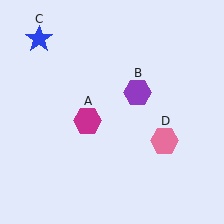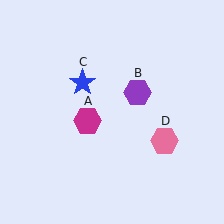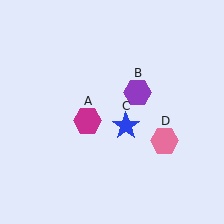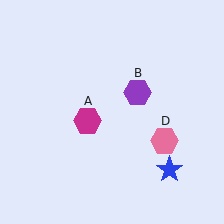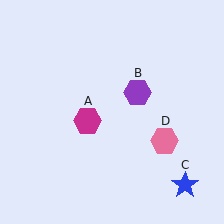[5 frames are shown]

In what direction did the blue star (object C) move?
The blue star (object C) moved down and to the right.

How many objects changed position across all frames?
1 object changed position: blue star (object C).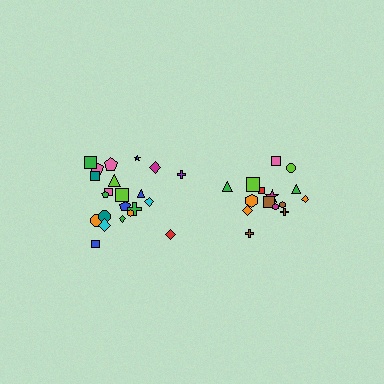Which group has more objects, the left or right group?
The left group.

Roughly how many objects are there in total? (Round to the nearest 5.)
Roughly 35 objects in total.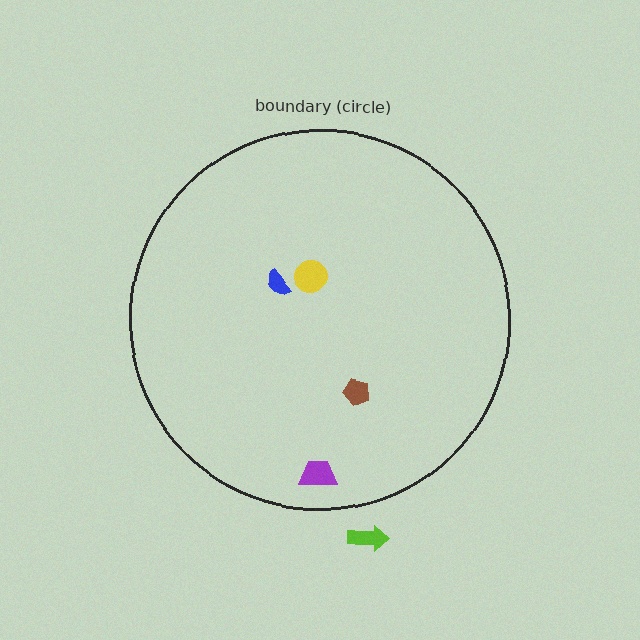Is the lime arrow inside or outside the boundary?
Outside.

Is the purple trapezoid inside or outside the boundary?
Inside.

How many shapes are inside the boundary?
4 inside, 1 outside.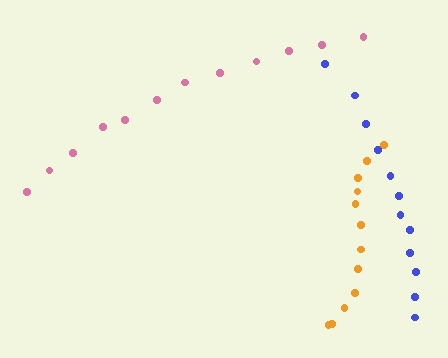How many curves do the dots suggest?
There are 3 distinct paths.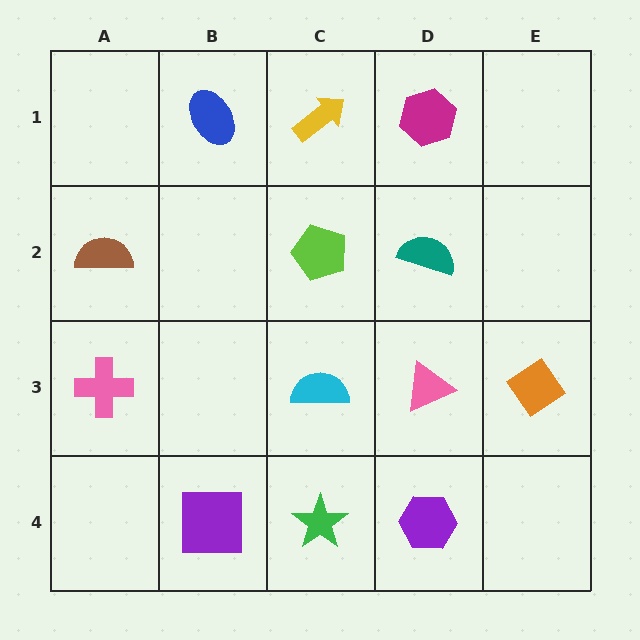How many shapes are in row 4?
3 shapes.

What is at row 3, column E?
An orange diamond.